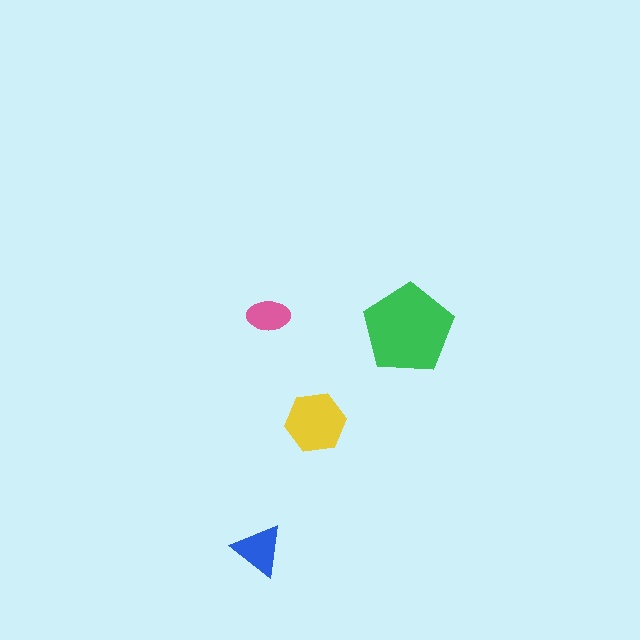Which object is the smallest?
The pink ellipse.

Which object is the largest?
The green pentagon.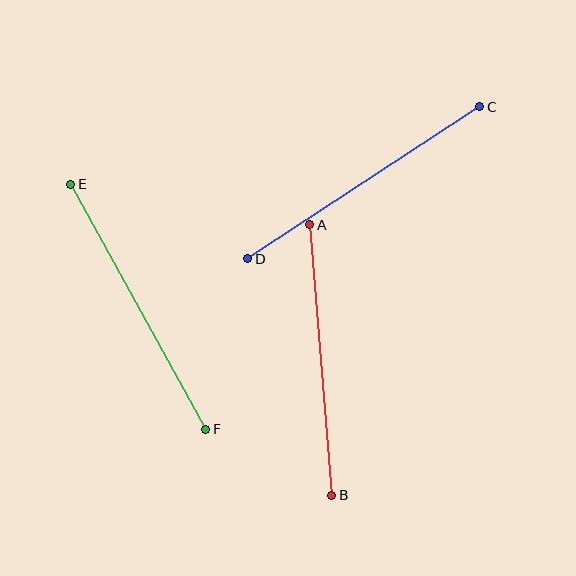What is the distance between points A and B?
The distance is approximately 271 pixels.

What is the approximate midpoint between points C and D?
The midpoint is at approximately (364, 183) pixels.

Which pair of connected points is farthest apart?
Points E and F are farthest apart.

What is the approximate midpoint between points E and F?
The midpoint is at approximately (138, 307) pixels.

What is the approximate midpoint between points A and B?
The midpoint is at approximately (321, 360) pixels.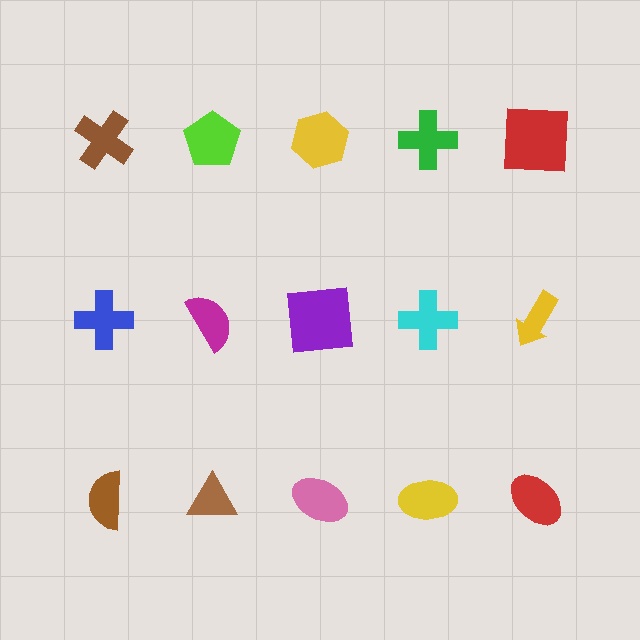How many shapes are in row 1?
5 shapes.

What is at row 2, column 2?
A magenta semicircle.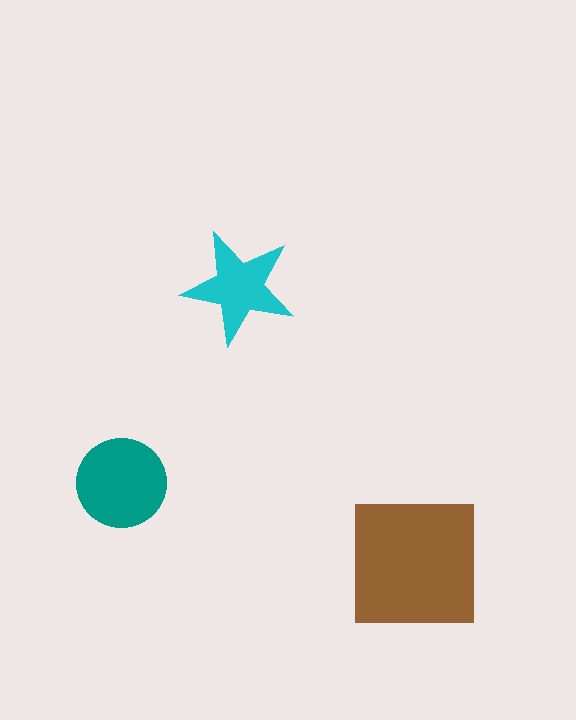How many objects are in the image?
There are 3 objects in the image.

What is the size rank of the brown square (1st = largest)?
1st.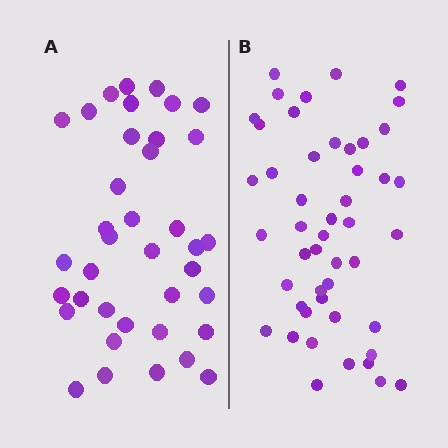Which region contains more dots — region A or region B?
Region B (the right region) has more dots.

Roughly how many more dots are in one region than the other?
Region B has roughly 10 or so more dots than region A.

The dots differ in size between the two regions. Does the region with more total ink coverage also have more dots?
No. Region A has more total ink coverage because its dots are larger, but region B actually contains more individual dots. Total area can be misleading — the number of items is what matters here.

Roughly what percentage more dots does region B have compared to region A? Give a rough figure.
About 25% more.